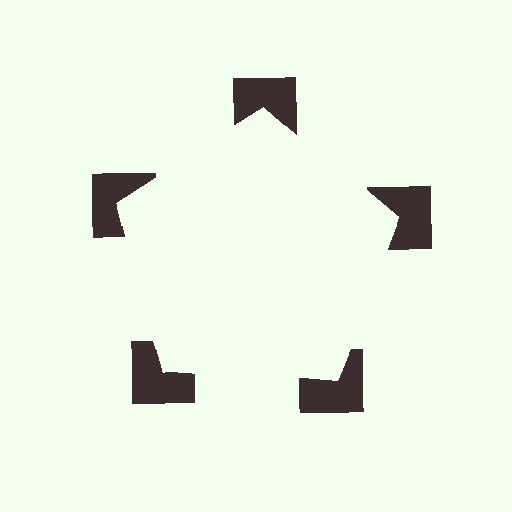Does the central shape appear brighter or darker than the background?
It typically appears slightly brighter than the background, even though no actual brightness change is drawn.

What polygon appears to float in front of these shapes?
An illusory pentagon — its edges are inferred from the aligned wedge cuts in the notched squares, not physically drawn.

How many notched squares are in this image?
There are 5 — one at each vertex of the illusory pentagon.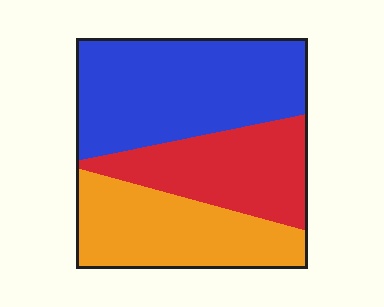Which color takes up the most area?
Blue, at roughly 45%.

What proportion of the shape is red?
Red covers around 25% of the shape.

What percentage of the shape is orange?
Orange covers 30% of the shape.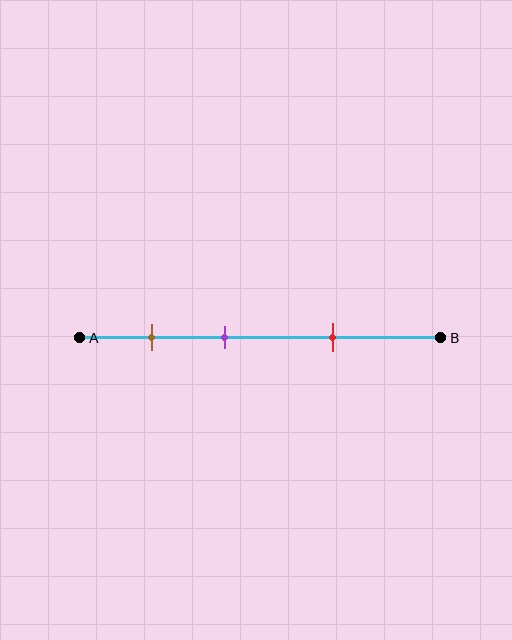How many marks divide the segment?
There are 3 marks dividing the segment.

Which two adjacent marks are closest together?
The brown and purple marks are the closest adjacent pair.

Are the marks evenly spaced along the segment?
Yes, the marks are approximately evenly spaced.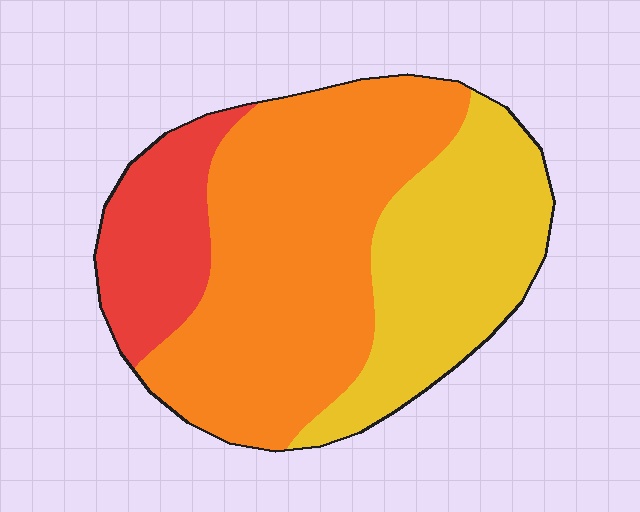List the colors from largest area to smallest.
From largest to smallest: orange, yellow, red.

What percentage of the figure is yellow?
Yellow takes up about one third (1/3) of the figure.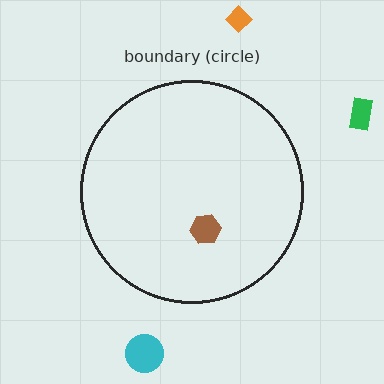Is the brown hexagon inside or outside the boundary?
Inside.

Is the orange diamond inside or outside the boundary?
Outside.